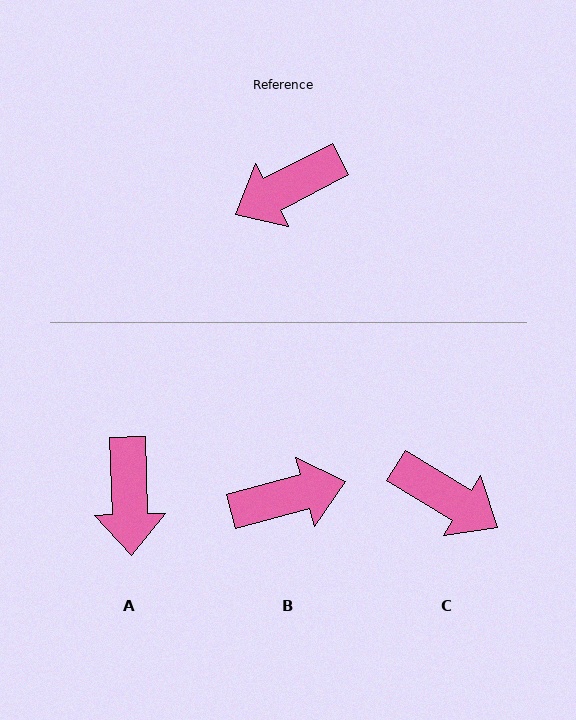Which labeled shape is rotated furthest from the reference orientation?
B, about 167 degrees away.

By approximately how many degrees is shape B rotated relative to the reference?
Approximately 167 degrees counter-clockwise.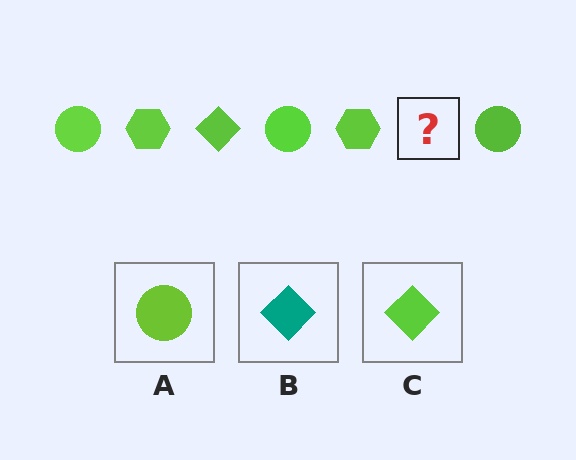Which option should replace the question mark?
Option C.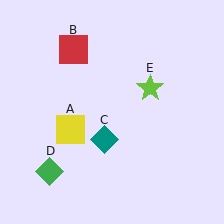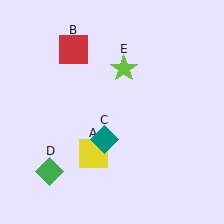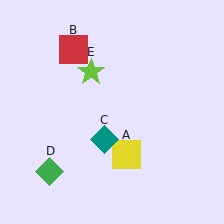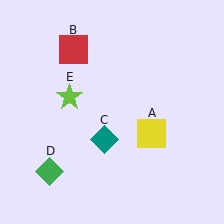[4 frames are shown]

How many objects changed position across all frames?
2 objects changed position: yellow square (object A), lime star (object E).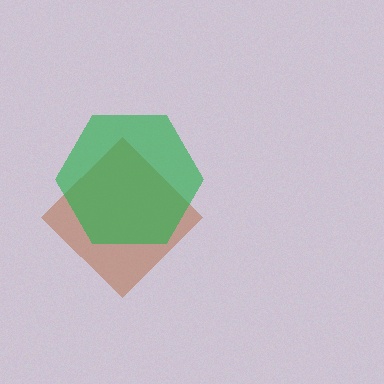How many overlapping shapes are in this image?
There are 2 overlapping shapes in the image.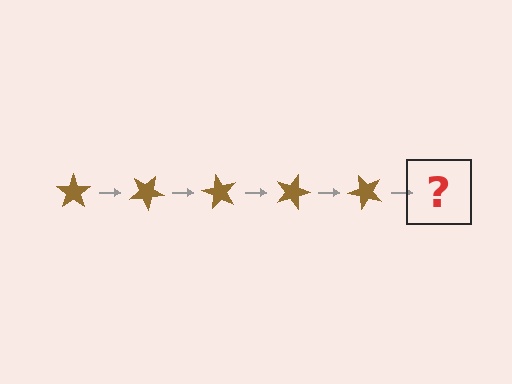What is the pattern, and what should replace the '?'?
The pattern is that the star rotates 30 degrees each step. The '?' should be a brown star rotated 150 degrees.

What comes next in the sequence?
The next element should be a brown star rotated 150 degrees.